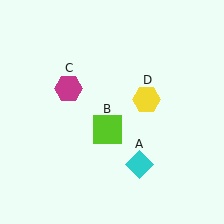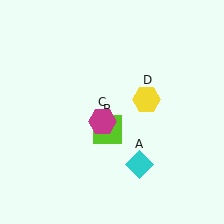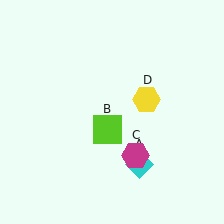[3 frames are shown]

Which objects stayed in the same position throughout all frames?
Cyan diamond (object A) and lime square (object B) and yellow hexagon (object D) remained stationary.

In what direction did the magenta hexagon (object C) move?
The magenta hexagon (object C) moved down and to the right.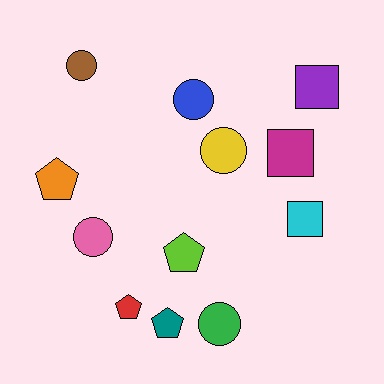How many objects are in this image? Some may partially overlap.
There are 12 objects.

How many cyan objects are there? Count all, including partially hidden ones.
There is 1 cyan object.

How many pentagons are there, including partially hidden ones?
There are 4 pentagons.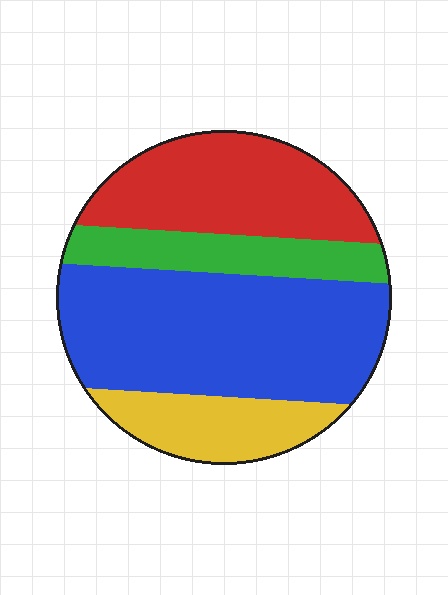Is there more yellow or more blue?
Blue.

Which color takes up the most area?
Blue, at roughly 45%.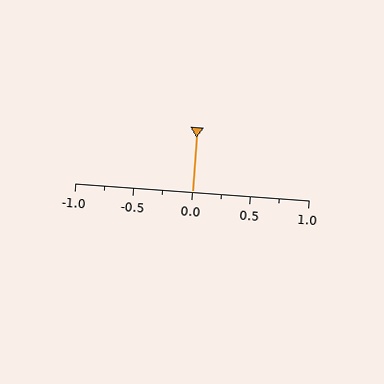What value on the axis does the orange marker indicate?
The marker indicates approximately 0.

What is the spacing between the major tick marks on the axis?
The major ticks are spaced 0.5 apart.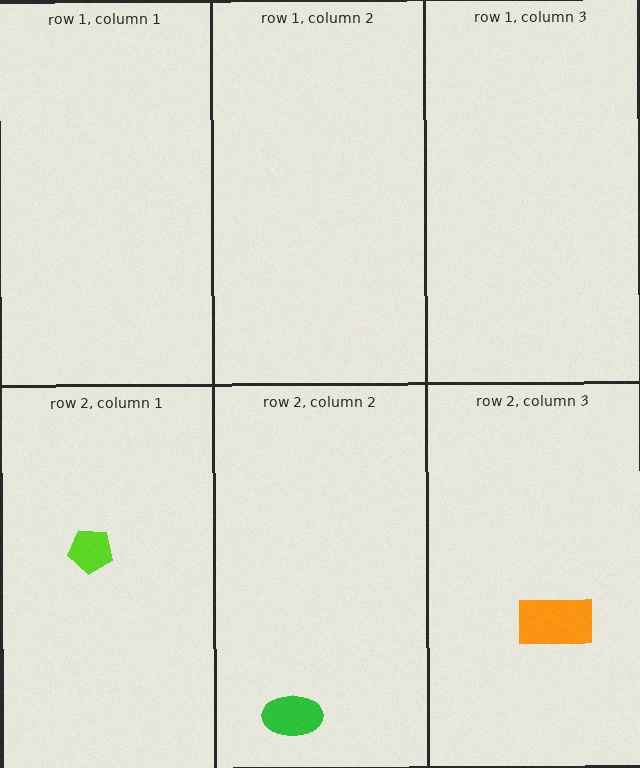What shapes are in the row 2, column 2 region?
The green ellipse.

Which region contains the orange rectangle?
The row 2, column 3 region.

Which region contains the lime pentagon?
The row 2, column 1 region.